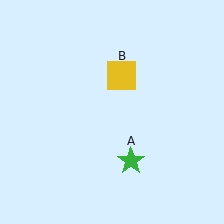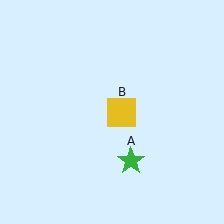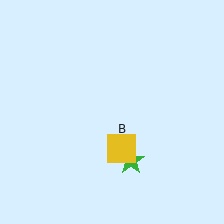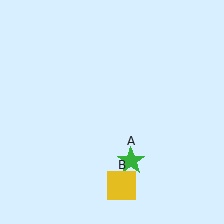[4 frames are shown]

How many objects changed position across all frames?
1 object changed position: yellow square (object B).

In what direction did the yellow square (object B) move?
The yellow square (object B) moved down.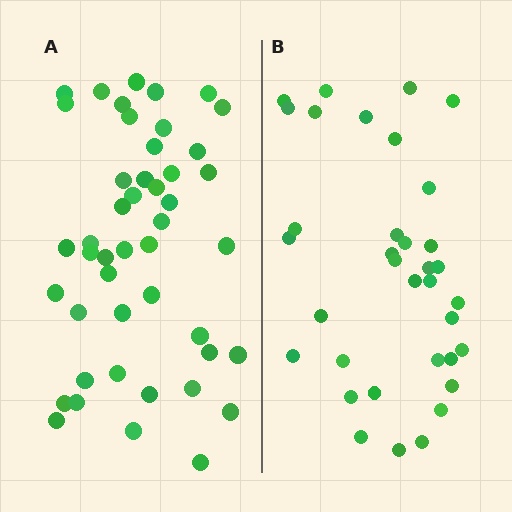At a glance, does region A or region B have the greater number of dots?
Region A (the left region) has more dots.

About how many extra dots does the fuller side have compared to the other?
Region A has roughly 12 or so more dots than region B.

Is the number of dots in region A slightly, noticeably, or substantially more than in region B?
Region A has noticeably more, but not dramatically so. The ratio is roughly 1.3 to 1.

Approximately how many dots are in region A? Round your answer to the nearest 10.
About 50 dots. (The exact count is 46, which rounds to 50.)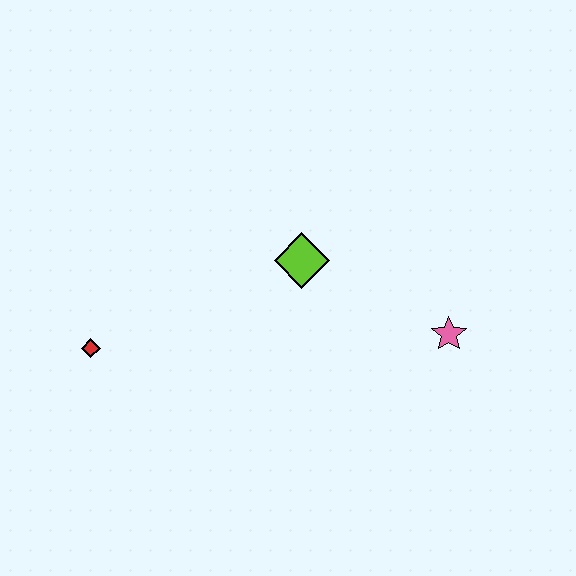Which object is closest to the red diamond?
The lime diamond is closest to the red diamond.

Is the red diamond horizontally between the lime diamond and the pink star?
No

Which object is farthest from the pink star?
The red diamond is farthest from the pink star.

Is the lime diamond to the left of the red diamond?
No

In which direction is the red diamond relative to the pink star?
The red diamond is to the left of the pink star.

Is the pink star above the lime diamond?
No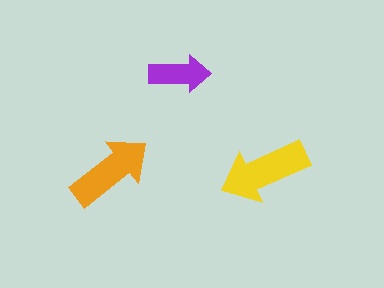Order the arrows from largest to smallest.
the yellow one, the orange one, the purple one.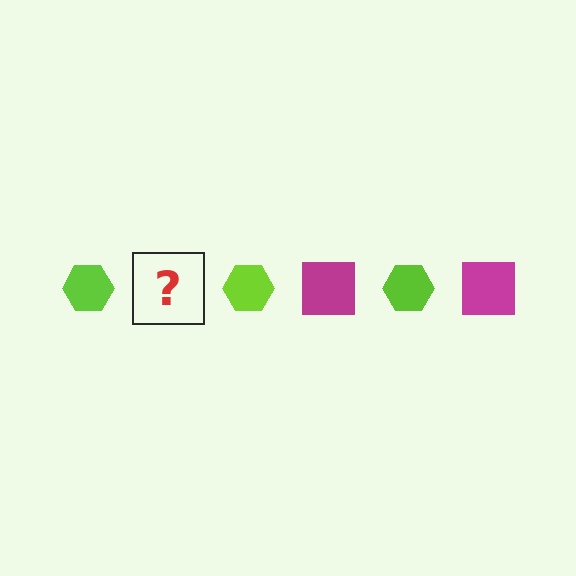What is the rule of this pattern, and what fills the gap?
The rule is that the pattern alternates between lime hexagon and magenta square. The gap should be filled with a magenta square.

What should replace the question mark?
The question mark should be replaced with a magenta square.